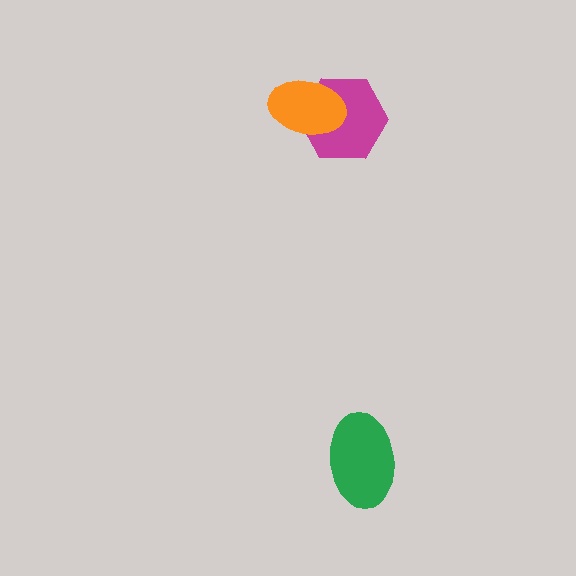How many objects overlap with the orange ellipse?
1 object overlaps with the orange ellipse.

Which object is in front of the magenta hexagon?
The orange ellipse is in front of the magenta hexagon.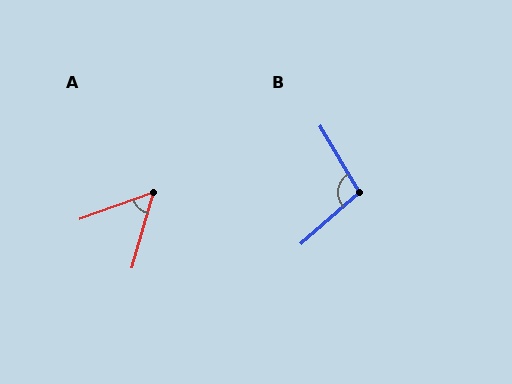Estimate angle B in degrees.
Approximately 100 degrees.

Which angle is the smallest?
A, at approximately 54 degrees.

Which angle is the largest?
B, at approximately 100 degrees.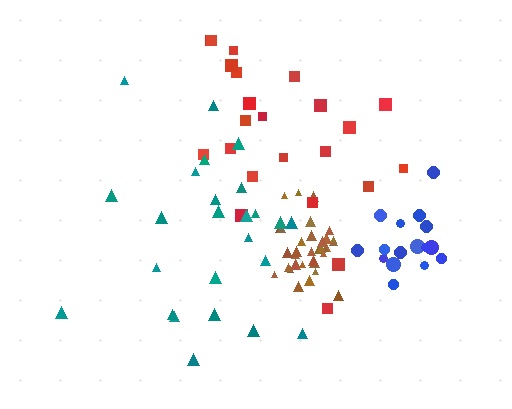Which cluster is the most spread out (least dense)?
Red.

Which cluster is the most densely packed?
Brown.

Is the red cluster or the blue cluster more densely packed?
Blue.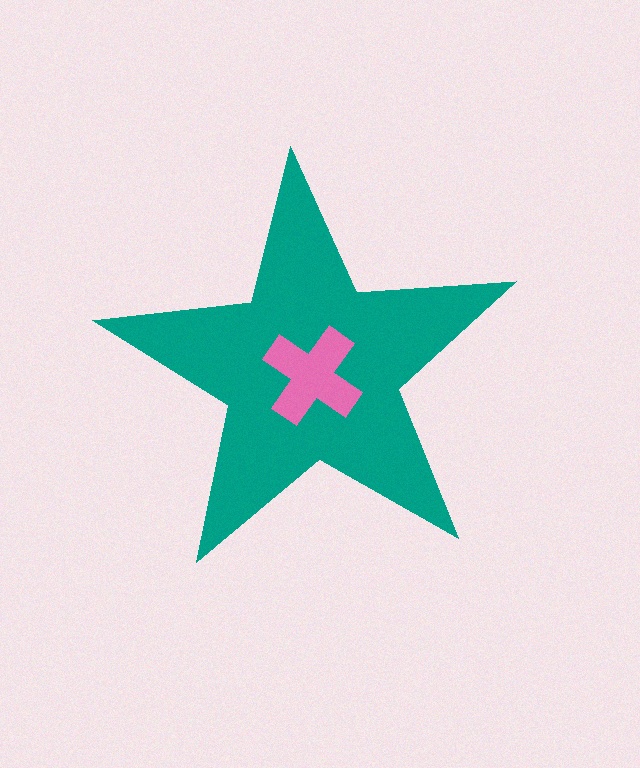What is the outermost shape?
The teal star.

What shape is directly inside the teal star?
The pink cross.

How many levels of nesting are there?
2.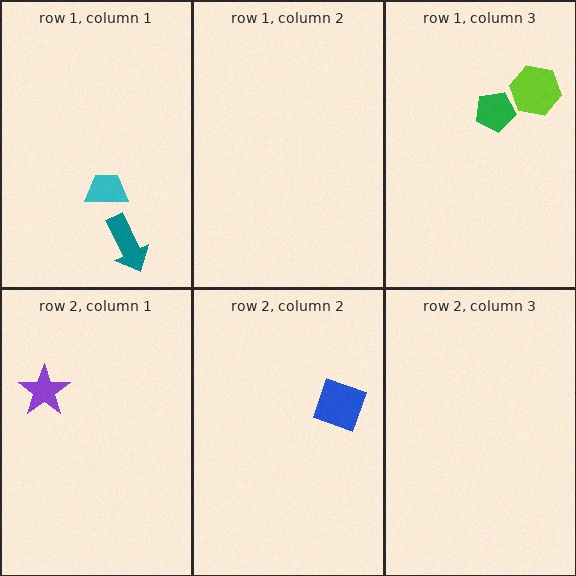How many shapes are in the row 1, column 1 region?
2.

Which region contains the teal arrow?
The row 1, column 1 region.